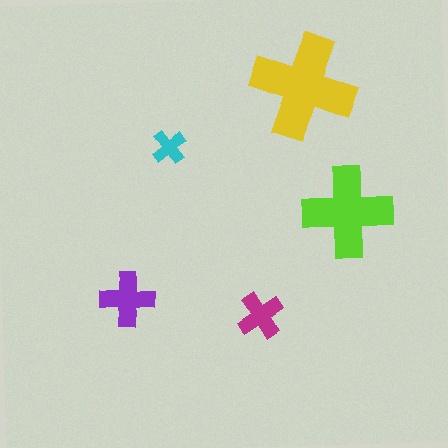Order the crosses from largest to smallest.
the yellow one, the lime one, the purple one, the magenta one, the cyan one.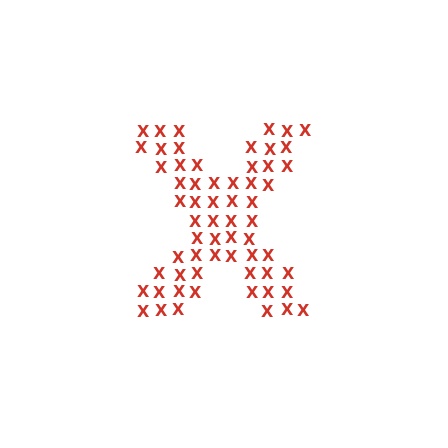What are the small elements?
The small elements are letter X's.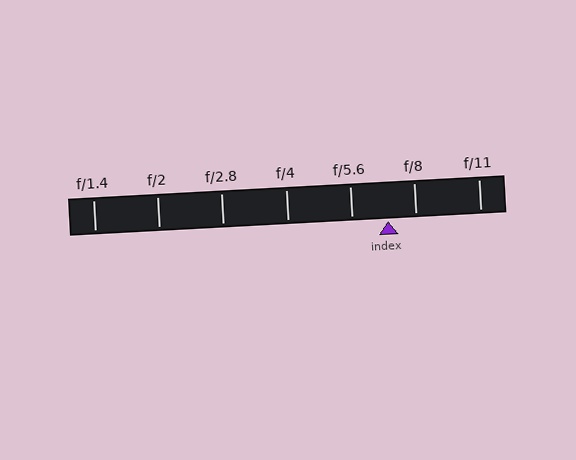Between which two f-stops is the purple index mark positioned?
The index mark is between f/5.6 and f/8.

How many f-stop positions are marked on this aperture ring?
There are 7 f-stop positions marked.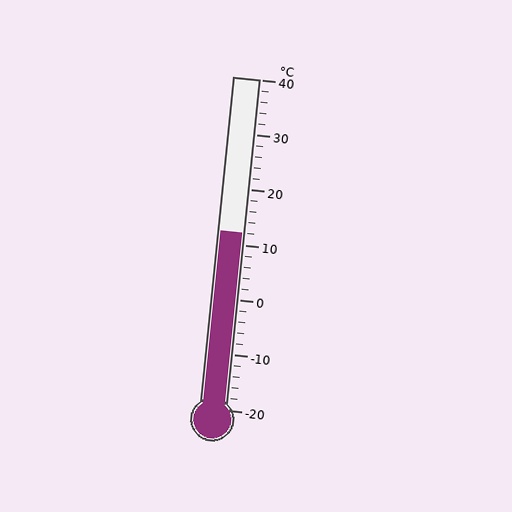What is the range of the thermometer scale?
The thermometer scale ranges from -20°C to 40°C.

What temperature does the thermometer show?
The thermometer shows approximately 12°C.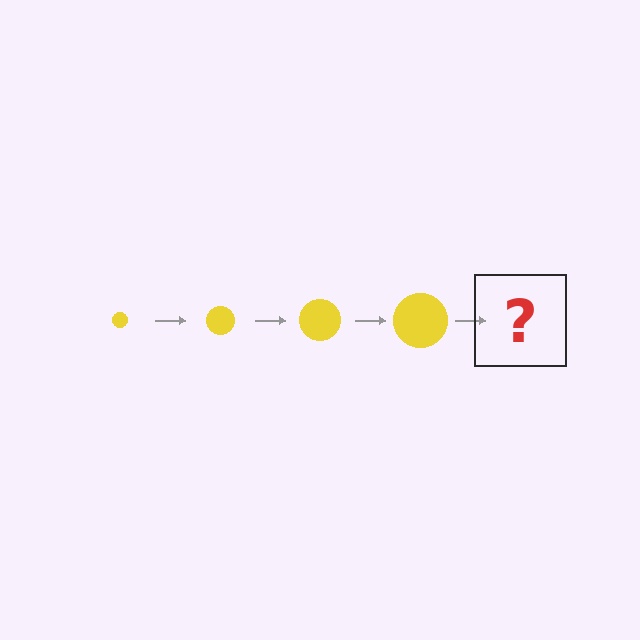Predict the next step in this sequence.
The next step is a yellow circle, larger than the previous one.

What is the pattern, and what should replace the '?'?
The pattern is that the circle gets progressively larger each step. The '?' should be a yellow circle, larger than the previous one.